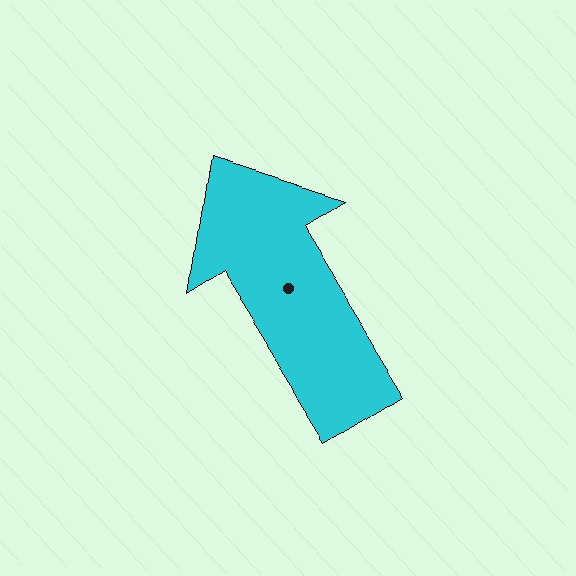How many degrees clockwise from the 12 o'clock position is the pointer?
Approximately 328 degrees.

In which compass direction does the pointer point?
Northwest.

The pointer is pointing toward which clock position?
Roughly 11 o'clock.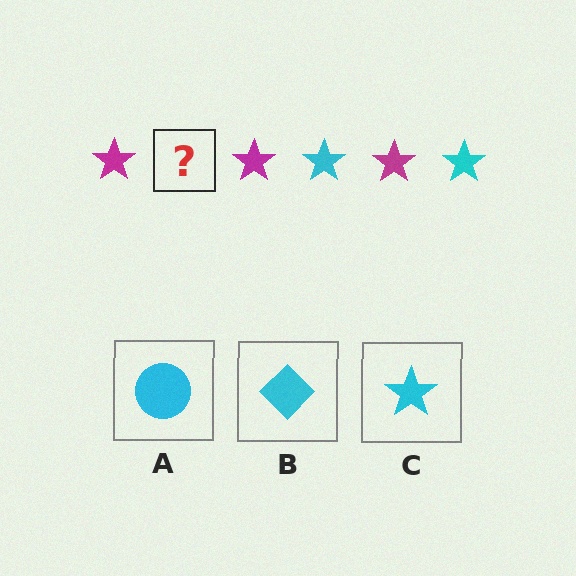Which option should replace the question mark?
Option C.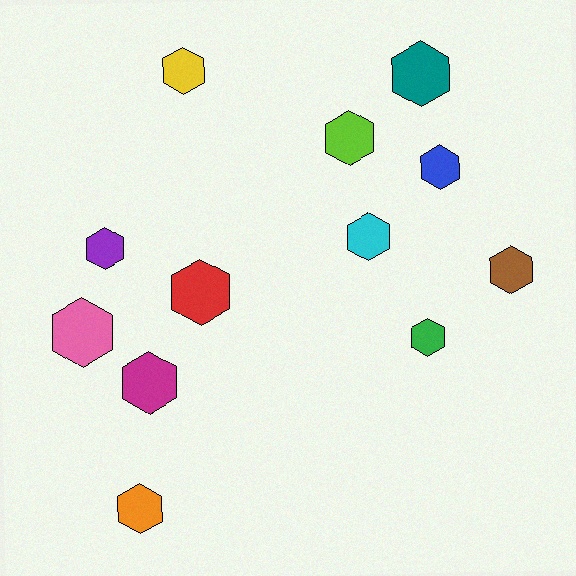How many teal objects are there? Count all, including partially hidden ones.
There is 1 teal object.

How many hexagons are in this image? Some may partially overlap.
There are 12 hexagons.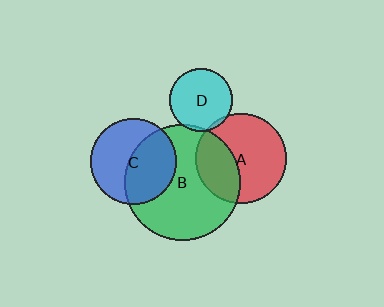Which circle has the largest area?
Circle B (green).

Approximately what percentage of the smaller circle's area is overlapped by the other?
Approximately 35%.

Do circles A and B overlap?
Yes.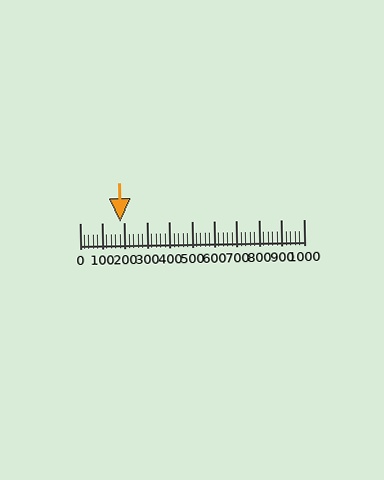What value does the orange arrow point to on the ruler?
The orange arrow points to approximately 179.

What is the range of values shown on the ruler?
The ruler shows values from 0 to 1000.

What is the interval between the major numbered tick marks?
The major tick marks are spaced 100 units apart.